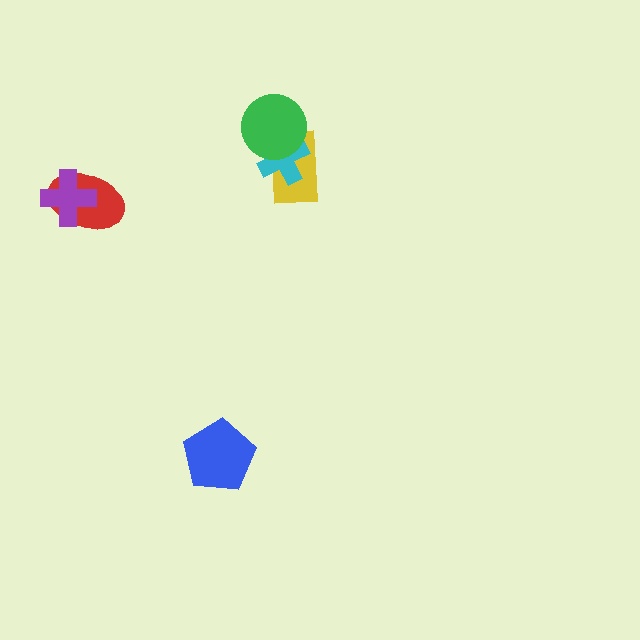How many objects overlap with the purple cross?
1 object overlaps with the purple cross.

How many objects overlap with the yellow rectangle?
2 objects overlap with the yellow rectangle.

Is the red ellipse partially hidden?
Yes, it is partially covered by another shape.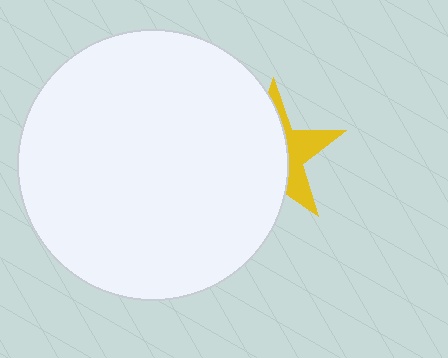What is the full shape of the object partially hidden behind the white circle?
The partially hidden object is a yellow star.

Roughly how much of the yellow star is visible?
A small part of it is visible (roughly 36%).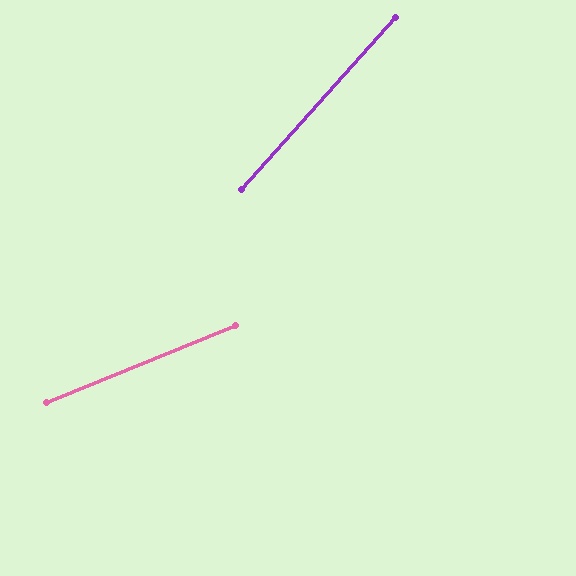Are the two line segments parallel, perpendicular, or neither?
Neither parallel nor perpendicular — they differ by about 26°.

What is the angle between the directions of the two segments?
Approximately 26 degrees.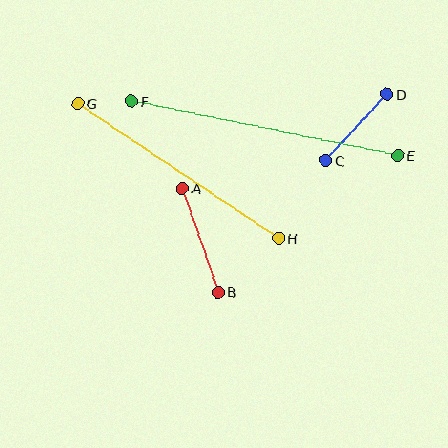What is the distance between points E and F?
The distance is approximately 272 pixels.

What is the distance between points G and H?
The distance is approximately 242 pixels.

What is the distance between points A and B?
The distance is approximately 110 pixels.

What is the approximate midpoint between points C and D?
The midpoint is at approximately (356, 127) pixels.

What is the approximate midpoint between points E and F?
The midpoint is at approximately (264, 128) pixels.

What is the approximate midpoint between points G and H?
The midpoint is at approximately (178, 171) pixels.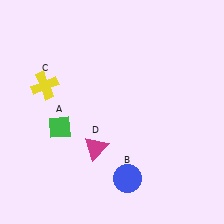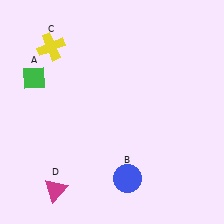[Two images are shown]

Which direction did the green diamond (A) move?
The green diamond (A) moved up.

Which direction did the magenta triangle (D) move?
The magenta triangle (D) moved down.